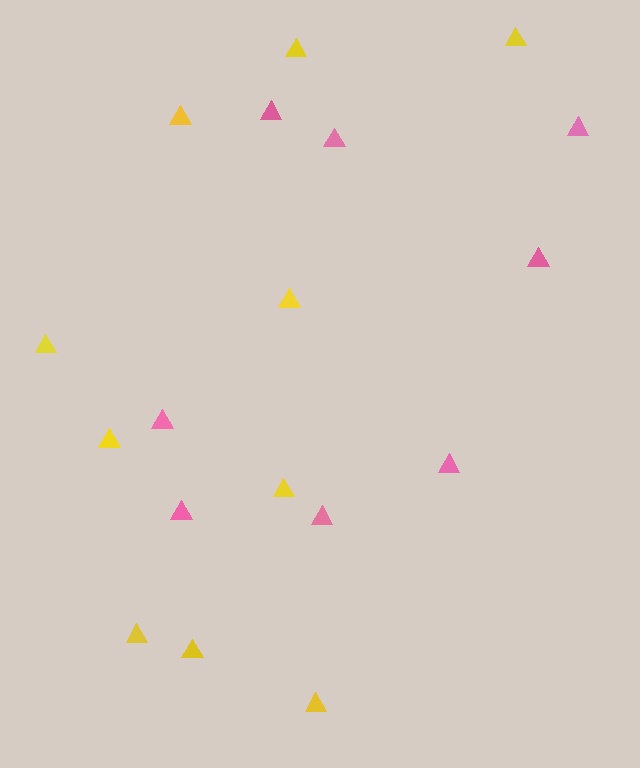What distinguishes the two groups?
There are 2 groups: one group of pink triangles (8) and one group of yellow triangles (10).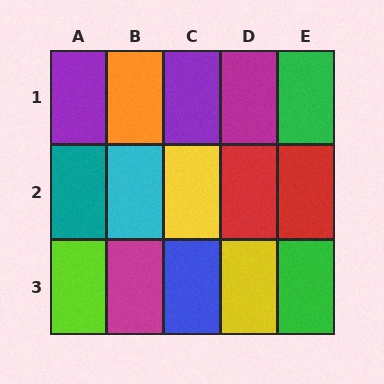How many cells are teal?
1 cell is teal.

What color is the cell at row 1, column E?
Green.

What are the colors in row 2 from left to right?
Teal, cyan, yellow, red, red.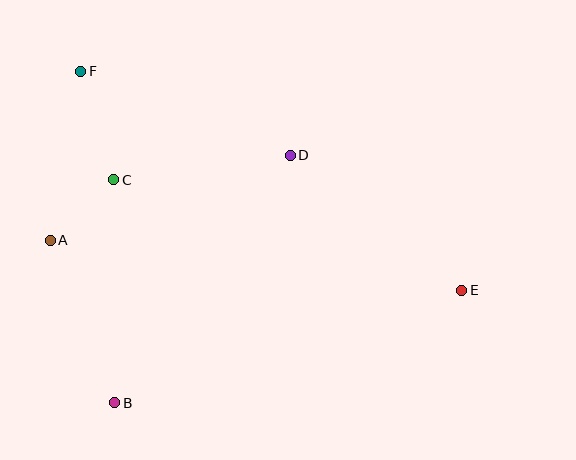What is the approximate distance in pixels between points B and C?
The distance between B and C is approximately 223 pixels.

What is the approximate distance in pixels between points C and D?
The distance between C and D is approximately 178 pixels.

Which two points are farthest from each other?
Points E and F are farthest from each other.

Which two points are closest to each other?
Points A and C are closest to each other.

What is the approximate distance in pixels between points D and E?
The distance between D and E is approximately 219 pixels.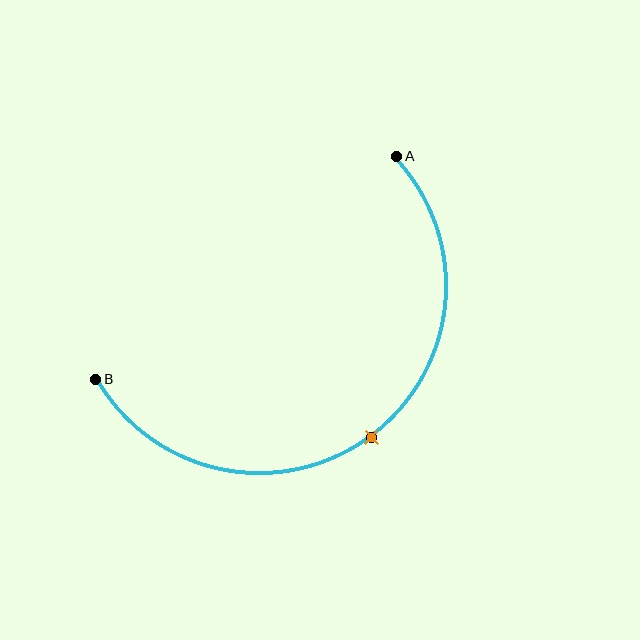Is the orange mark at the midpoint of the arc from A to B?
Yes. The orange mark lies on the arc at equal arc-length from both A and B — it is the arc midpoint.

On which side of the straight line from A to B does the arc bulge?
The arc bulges below and to the right of the straight line connecting A and B.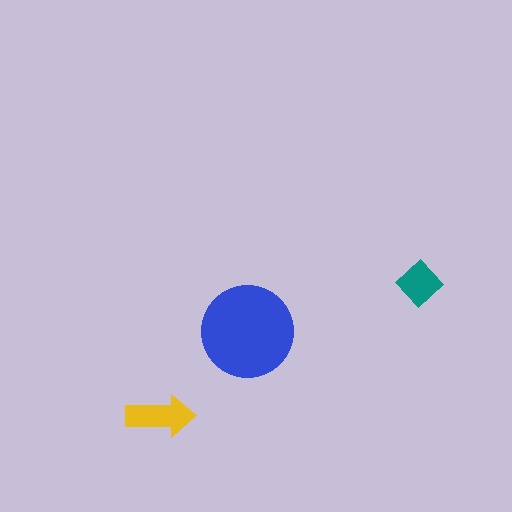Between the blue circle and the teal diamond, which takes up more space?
The blue circle.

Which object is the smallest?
The teal diamond.